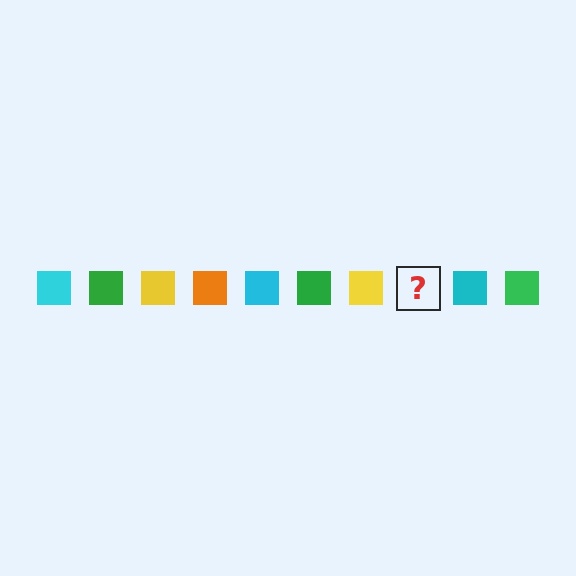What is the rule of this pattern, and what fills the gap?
The rule is that the pattern cycles through cyan, green, yellow, orange squares. The gap should be filled with an orange square.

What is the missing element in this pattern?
The missing element is an orange square.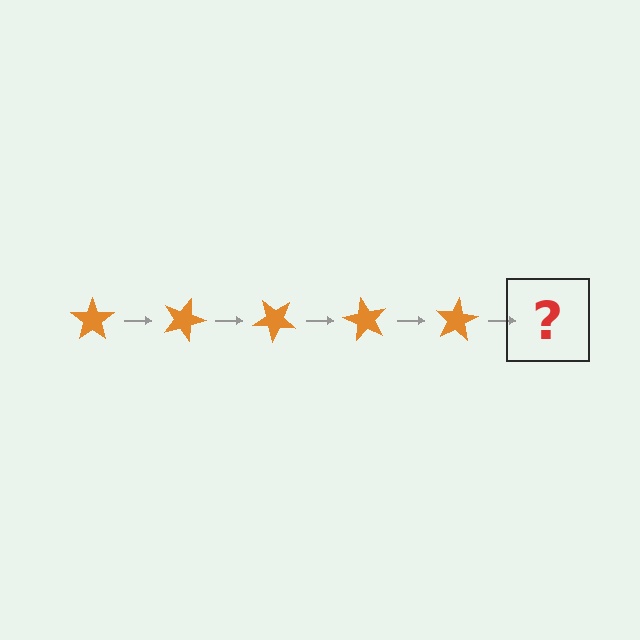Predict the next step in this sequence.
The next step is an orange star rotated 100 degrees.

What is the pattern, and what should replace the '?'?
The pattern is that the star rotates 20 degrees each step. The '?' should be an orange star rotated 100 degrees.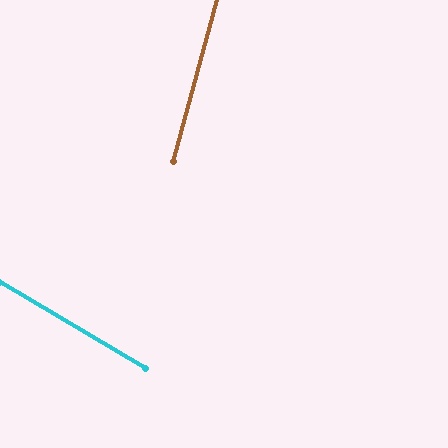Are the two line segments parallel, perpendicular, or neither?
Neither parallel nor perpendicular — they differ by about 74°.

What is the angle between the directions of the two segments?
Approximately 74 degrees.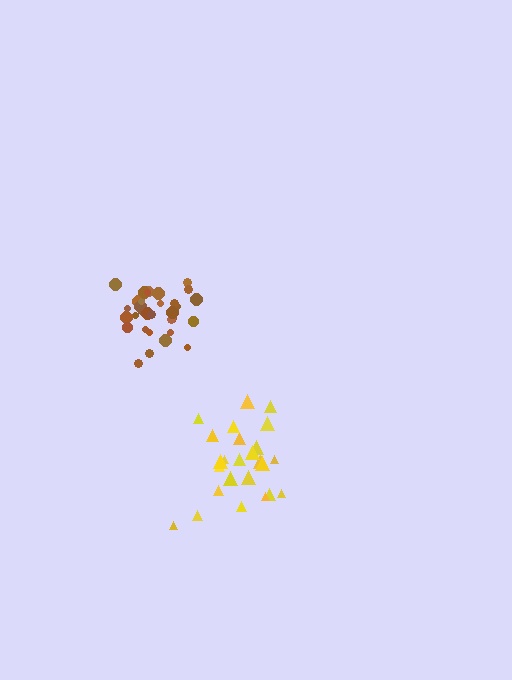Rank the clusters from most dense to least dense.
brown, yellow.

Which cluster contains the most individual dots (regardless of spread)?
Brown (32).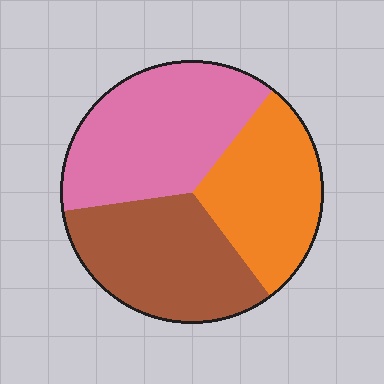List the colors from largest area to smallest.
From largest to smallest: pink, brown, orange.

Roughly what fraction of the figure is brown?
Brown covers 33% of the figure.